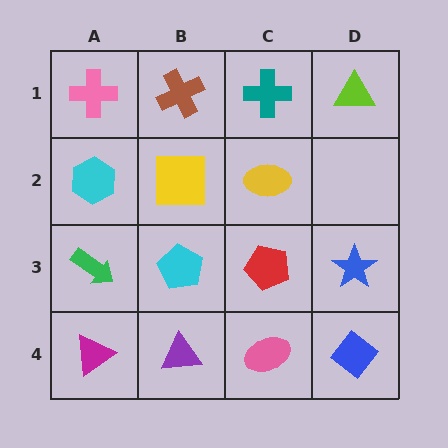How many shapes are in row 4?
4 shapes.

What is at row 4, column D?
A blue diamond.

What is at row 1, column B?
A brown cross.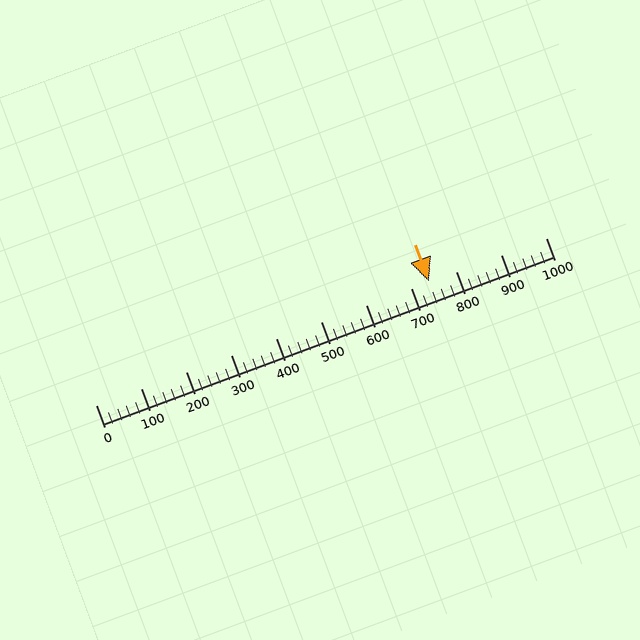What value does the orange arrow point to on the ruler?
The orange arrow points to approximately 740.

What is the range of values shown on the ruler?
The ruler shows values from 0 to 1000.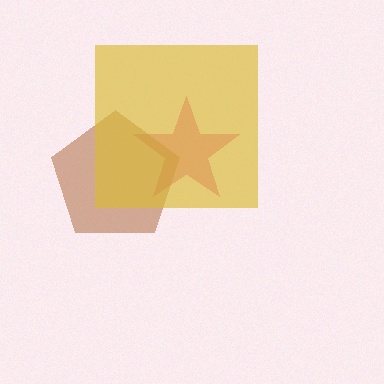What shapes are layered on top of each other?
The layered shapes are: a pink star, a brown pentagon, a yellow square.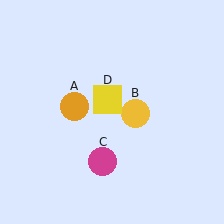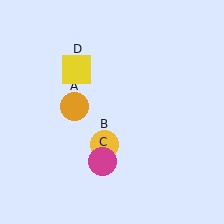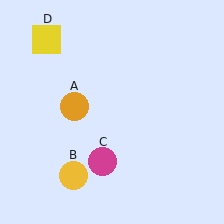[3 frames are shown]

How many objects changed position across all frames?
2 objects changed position: yellow circle (object B), yellow square (object D).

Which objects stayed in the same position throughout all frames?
Orange circle (object A) and magenta circle (object C) remained stationary.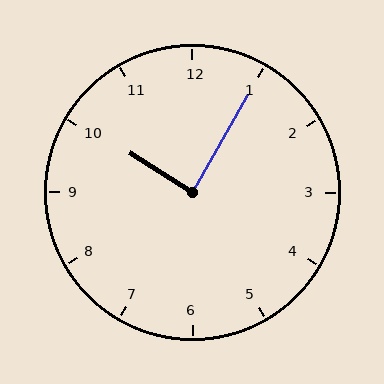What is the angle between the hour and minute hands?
Approximately 88 degrees.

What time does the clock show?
10:05.